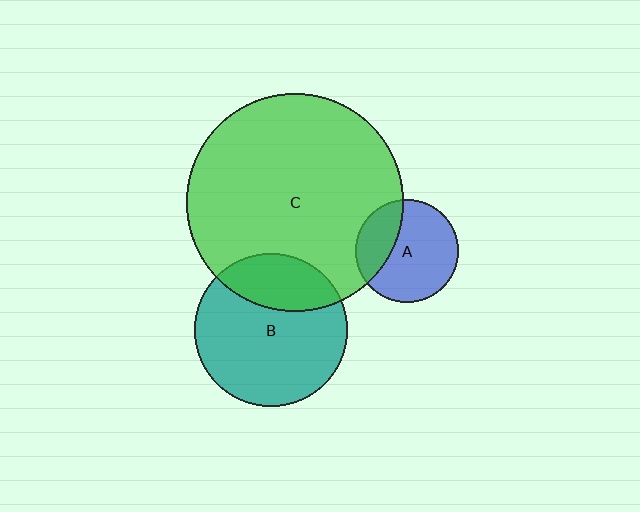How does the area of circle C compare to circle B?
Approximately 2.0 times.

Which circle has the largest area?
Circle C (green).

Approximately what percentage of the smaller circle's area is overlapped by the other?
Approximately 30%.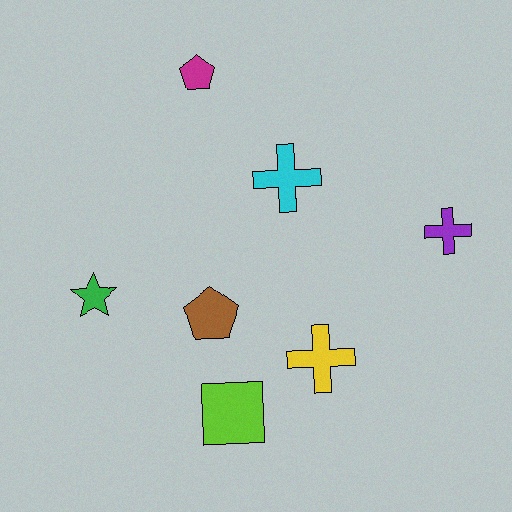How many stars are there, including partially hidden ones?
There is 1 star.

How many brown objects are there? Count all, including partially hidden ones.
There is 1 brown object.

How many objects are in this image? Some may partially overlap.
There are 7 objects.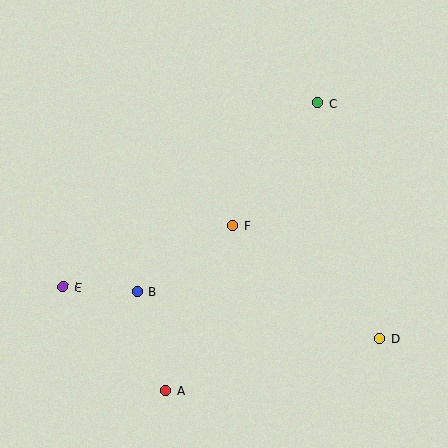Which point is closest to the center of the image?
Point F at (233, 225) is closest to the center.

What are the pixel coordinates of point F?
Point F is at (233, 225).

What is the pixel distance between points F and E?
The distance between F and E is 180 pixels.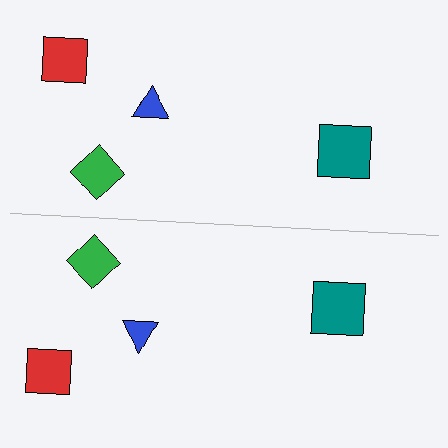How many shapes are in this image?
There are 8 shapes in this image.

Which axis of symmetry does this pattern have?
The pattern has a horizontal axis of symmetry running through the center of the image.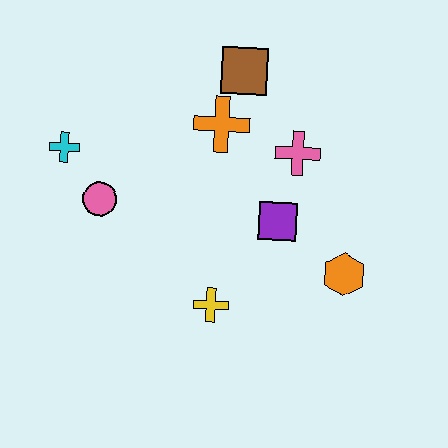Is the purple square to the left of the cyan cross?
No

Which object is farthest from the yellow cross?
The brown square is farthest from the yellow cross.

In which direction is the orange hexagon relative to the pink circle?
The orange hexagon is to the right of the pink circle.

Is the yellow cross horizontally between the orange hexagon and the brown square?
No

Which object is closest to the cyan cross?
The pink circle is closest to the cyan cross.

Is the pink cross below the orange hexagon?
No